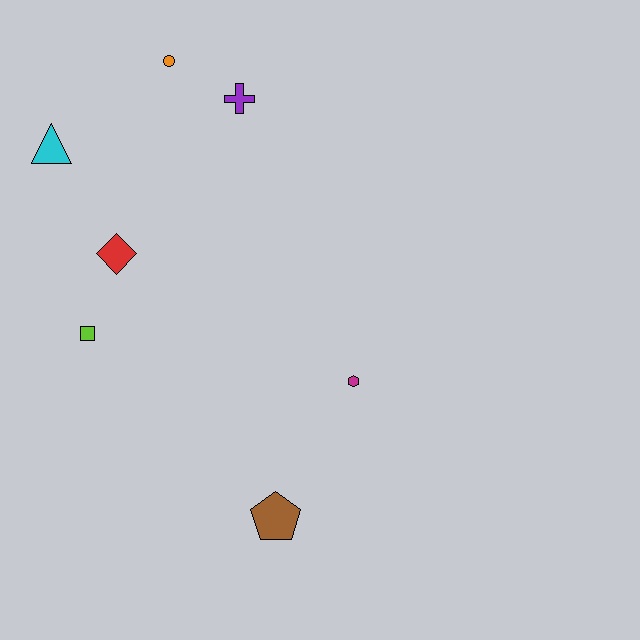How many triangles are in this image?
There is 1 triangle.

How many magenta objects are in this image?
There is 1 magenta object.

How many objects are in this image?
There are 7 objects.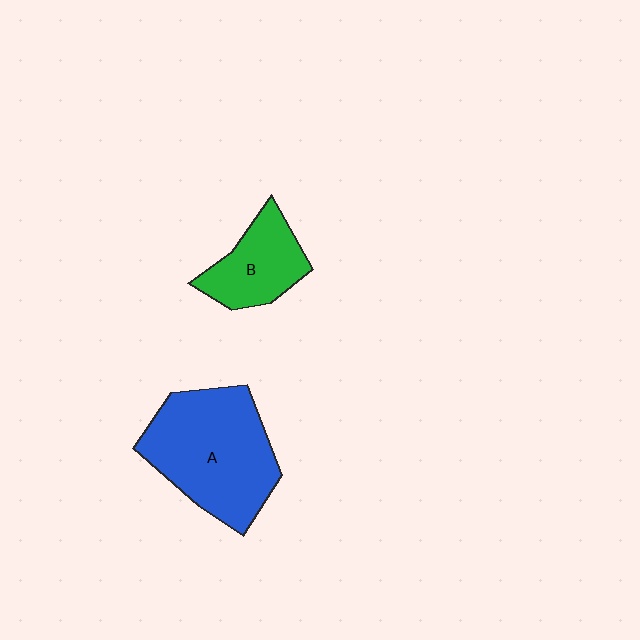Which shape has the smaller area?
Shape B (green).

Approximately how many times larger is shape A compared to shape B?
Approximately 2.0 times.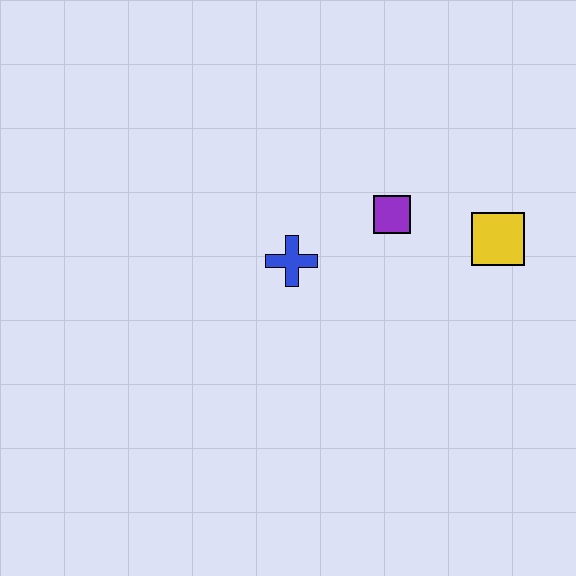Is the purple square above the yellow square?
Yes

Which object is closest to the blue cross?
The purple square is closest to the blue cross.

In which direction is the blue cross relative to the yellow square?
The blue cross is to the left of the yellow square.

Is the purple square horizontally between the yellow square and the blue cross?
Yes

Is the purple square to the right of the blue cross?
Yes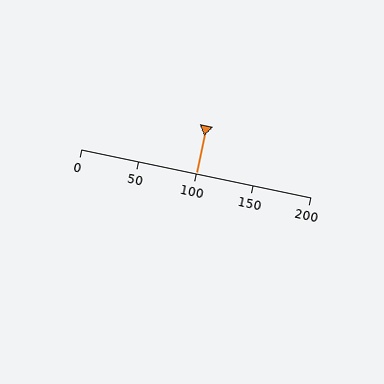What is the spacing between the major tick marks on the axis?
The major ticks are spaced 50 apart.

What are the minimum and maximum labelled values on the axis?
The axis runs from 0 to 200.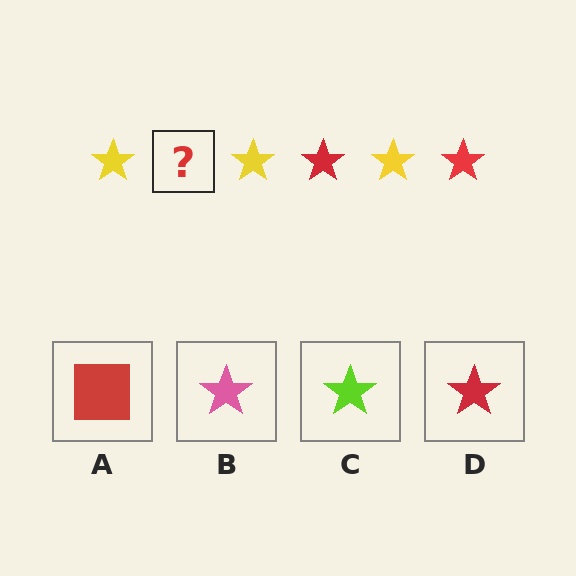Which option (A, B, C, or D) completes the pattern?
D.